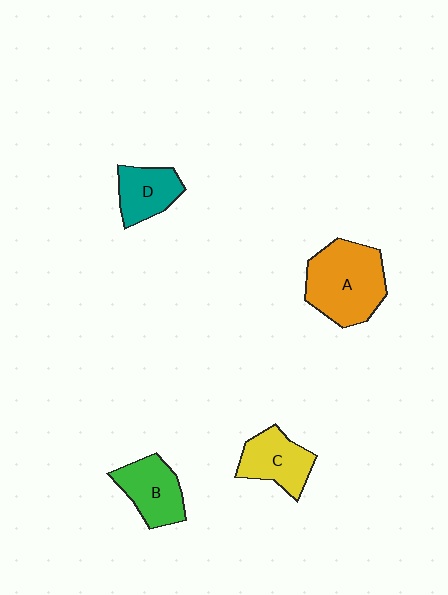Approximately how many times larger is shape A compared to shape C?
Approximately 1.6 times.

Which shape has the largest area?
Shape A (orange).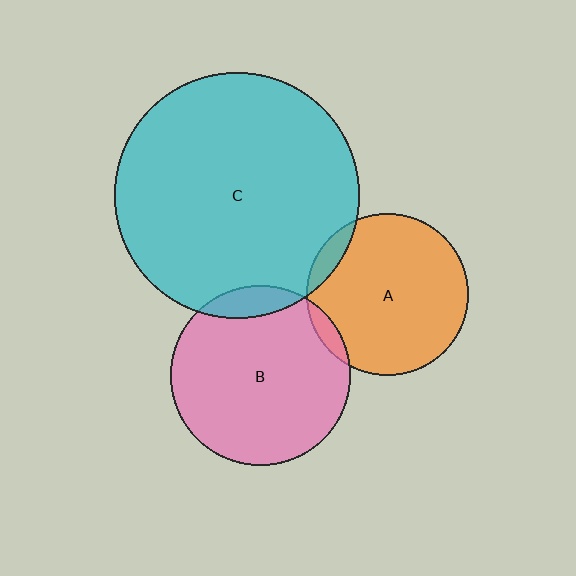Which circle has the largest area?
Circle C (cyan).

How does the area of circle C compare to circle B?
Approximately 1.9 times.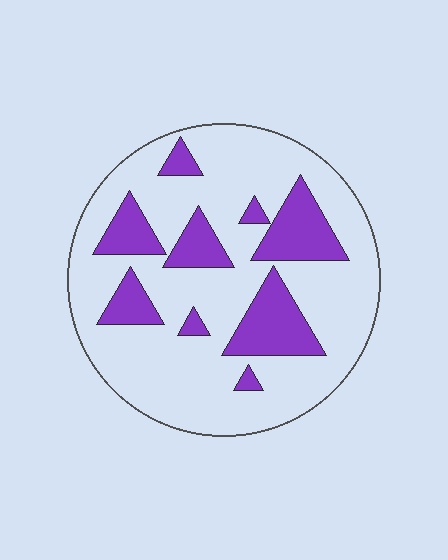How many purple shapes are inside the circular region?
9.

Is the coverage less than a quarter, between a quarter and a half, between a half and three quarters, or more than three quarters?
Less than a quarter.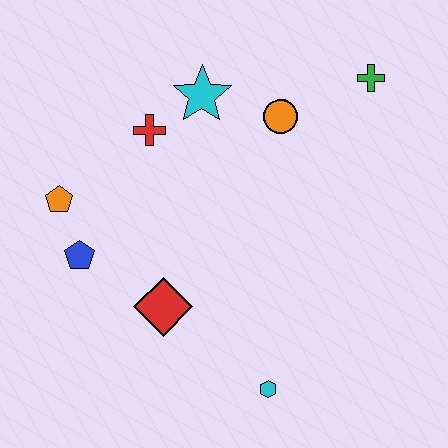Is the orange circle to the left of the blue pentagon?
No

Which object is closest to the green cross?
The orange circle is closest to the green cross.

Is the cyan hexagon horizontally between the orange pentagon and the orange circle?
Yes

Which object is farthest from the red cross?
The cyan hexagon is farthest from the red cross.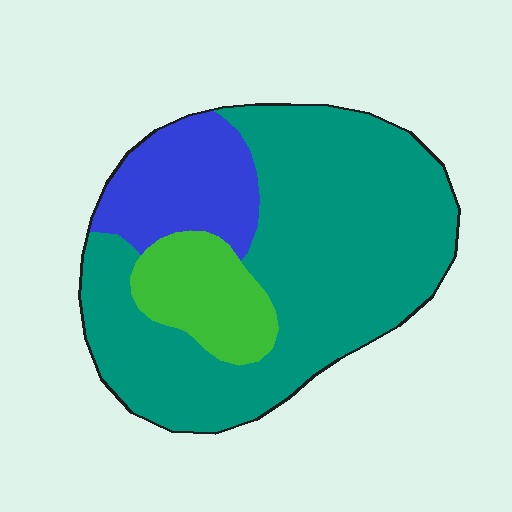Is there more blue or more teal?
Teal.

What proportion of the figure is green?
Green takes up about one eighth (1/8) of the figure.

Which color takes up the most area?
Teal, at roughly 70%.